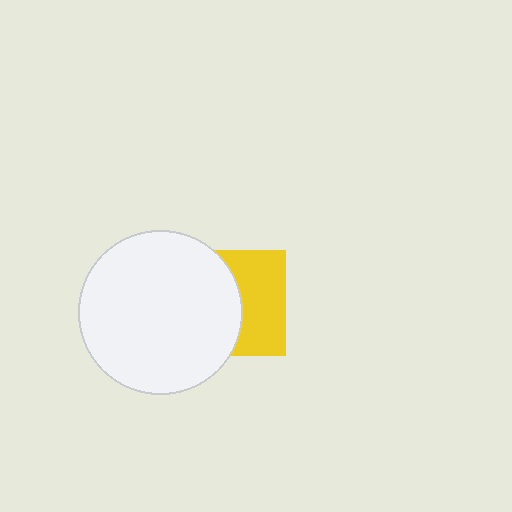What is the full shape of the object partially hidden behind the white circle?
The partially hidden object is a yellow square.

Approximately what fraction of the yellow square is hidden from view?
Roughly 54% of the yellow square is hidden behind the white circle.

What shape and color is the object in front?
The object in front is a white circle.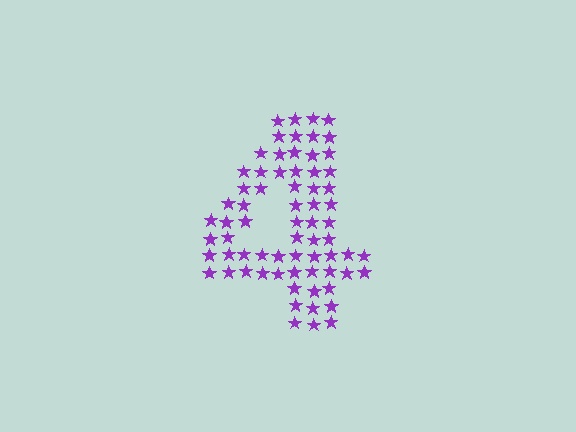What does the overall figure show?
The overall figure shows the digit 4.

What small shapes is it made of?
It is made of small stars.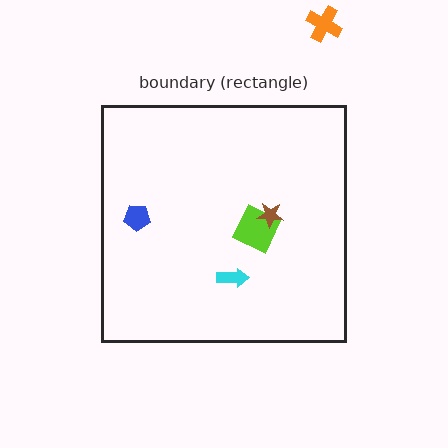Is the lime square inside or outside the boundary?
Inside.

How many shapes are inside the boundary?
4 inside, 1 outside.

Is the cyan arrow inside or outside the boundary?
Inside.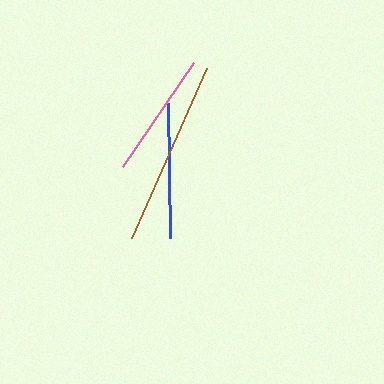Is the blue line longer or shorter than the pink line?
The blue line is longer than the pink line.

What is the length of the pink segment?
The pink segment is approximately 126 pixels long.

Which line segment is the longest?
The brown line is the longest at approximately 186 pixels.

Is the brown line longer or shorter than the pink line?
The brown line is longer than the pink line.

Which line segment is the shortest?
The pink line is the shortest at approximately 126 pixels.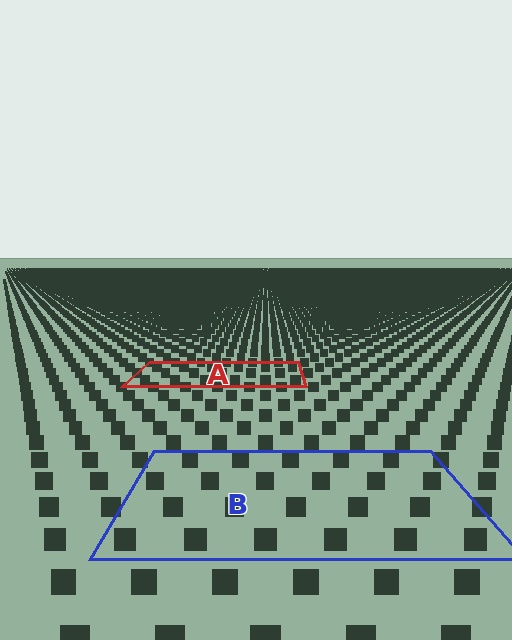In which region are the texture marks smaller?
The texture marks are smaller in region A, because it is farther away.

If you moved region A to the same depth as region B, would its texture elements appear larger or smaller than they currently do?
They would appear larger. At a closer depth, the same texture elements are projected at a bigger on-screen size.